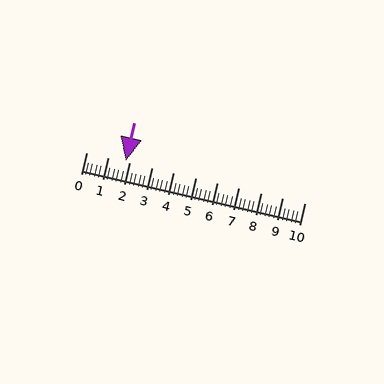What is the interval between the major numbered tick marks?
The major tick marks are spaced 1 units apart.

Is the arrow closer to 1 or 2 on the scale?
The arrow is closer to 2.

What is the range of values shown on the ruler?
The ruler shows values from 0 to 10.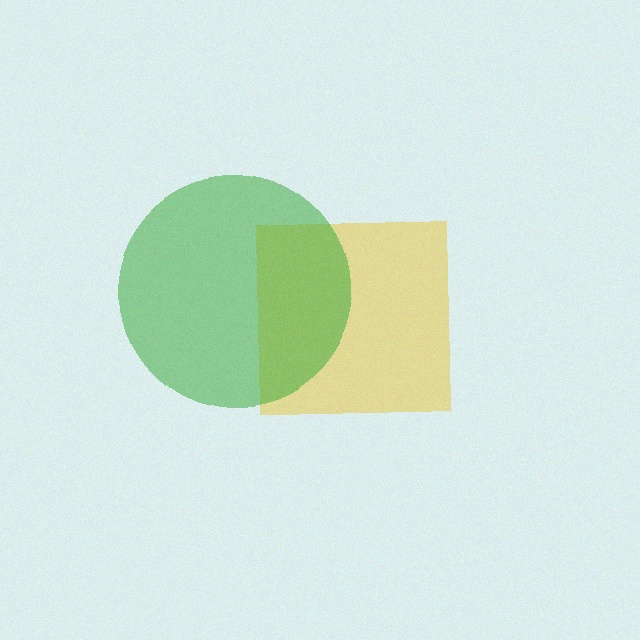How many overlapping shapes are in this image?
There are 2 overlapping shapes in the image.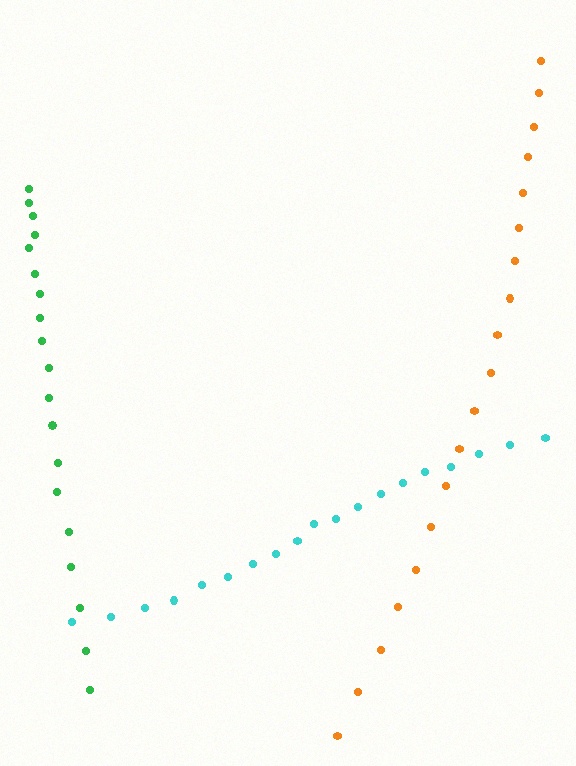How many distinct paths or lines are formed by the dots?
There are 3 distinct paths.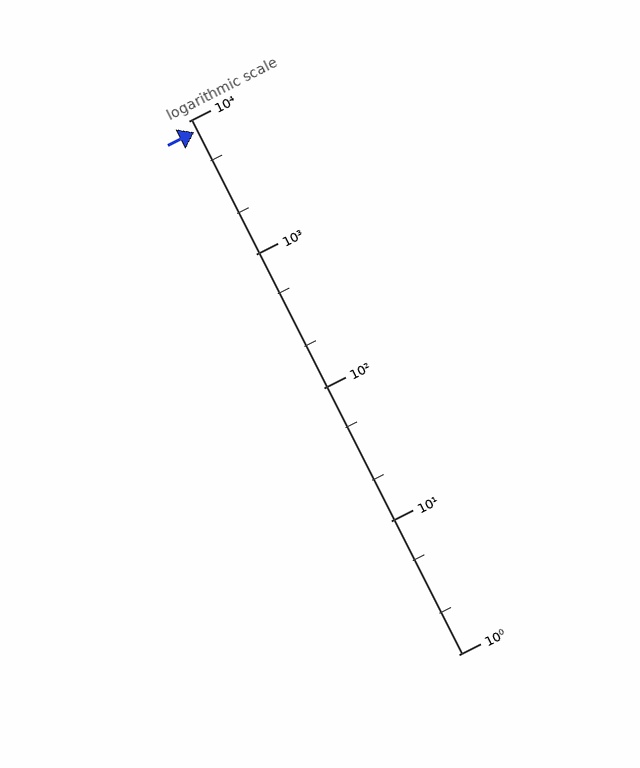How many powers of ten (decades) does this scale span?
The scale spans 4 decades, from 1 to 10000.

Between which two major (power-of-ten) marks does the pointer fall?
The pointer is between 1000 and 10000.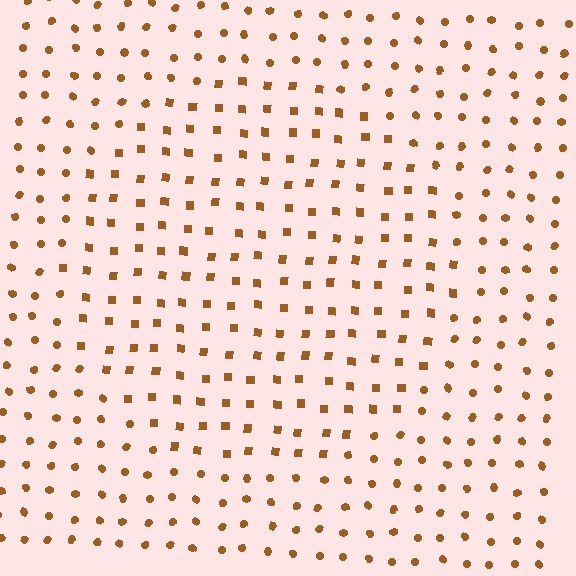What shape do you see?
I see a circle.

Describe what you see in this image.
The image is filled with small brown elements arranged in a uniform grid. A circle-shaped region contains squares, while the surrounding area contains circles. The boundary is defined purely by the change in element shape.